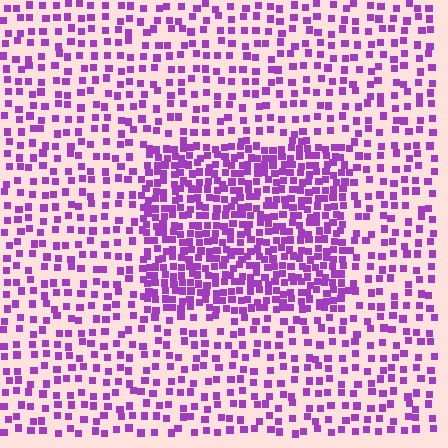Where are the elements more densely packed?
The elements are more densely packed inside the rectangle boundary.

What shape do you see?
I see a rectangle.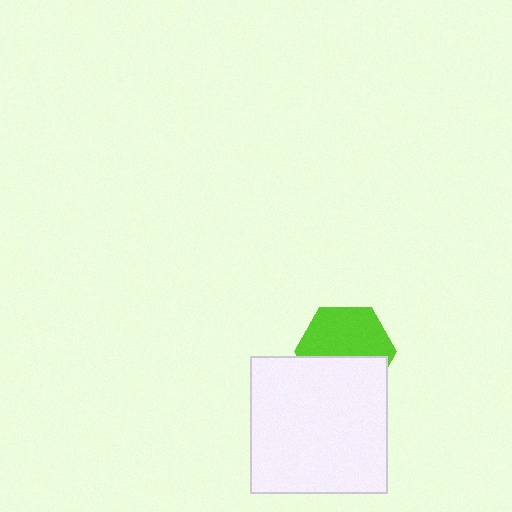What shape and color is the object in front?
The object in front is a white square.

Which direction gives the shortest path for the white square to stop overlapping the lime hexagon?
Moving down gives the shortest separation.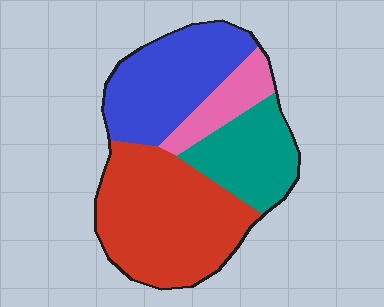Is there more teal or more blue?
Blue.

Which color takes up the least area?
Pink, at roughly 10%.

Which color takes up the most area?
Red, at roughly 40%.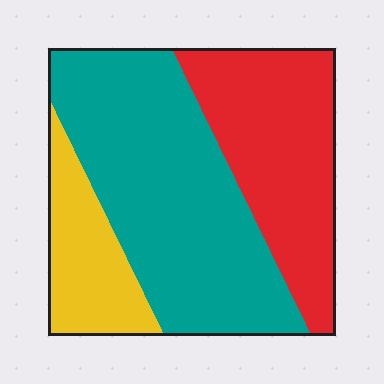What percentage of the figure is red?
Red covers around 35% of the figure.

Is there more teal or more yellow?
Teal.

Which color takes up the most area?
Teal, at roughly 50%.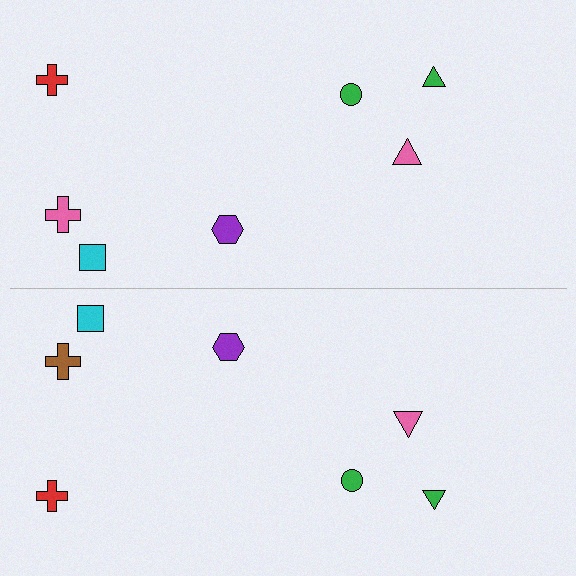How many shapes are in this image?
There are 14 shapes in this image.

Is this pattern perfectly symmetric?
No, the pattern is not perfectly symmetric. The brown cross on the bottom side breaks the symmetry — its mirror counterpart is pink.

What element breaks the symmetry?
The brown cross on the bottom side breaks the symmetry — its mirror counterpart is pink.